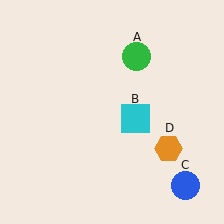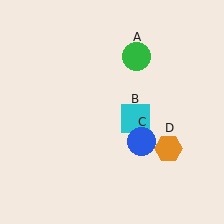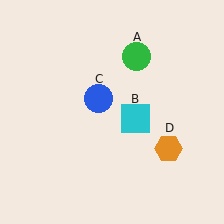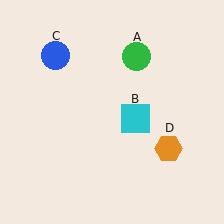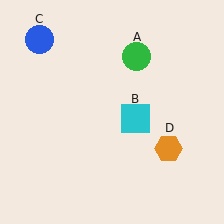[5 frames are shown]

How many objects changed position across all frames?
1 object changed position: blue circle (object C).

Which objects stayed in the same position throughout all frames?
Green circle (object A) and cyan square (object B) and orange hexagon (object D) remained stationary.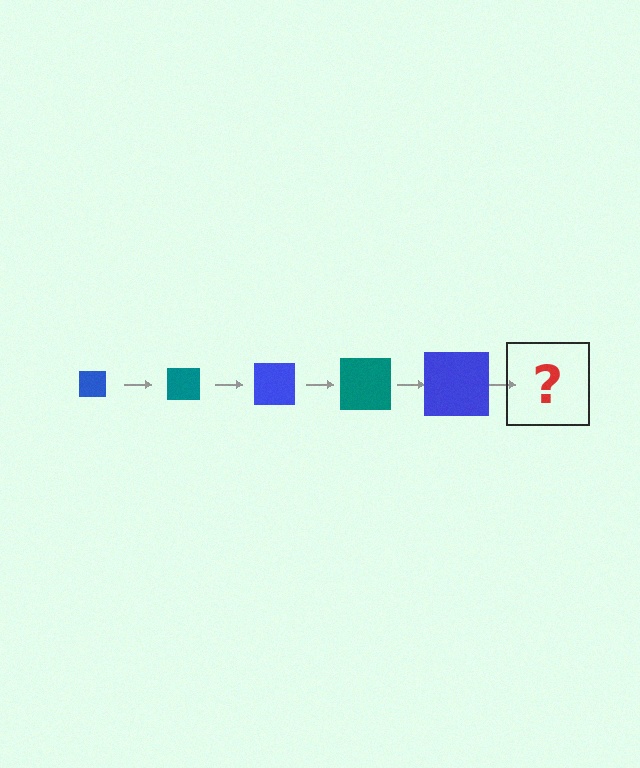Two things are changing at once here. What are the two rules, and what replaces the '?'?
The two rules are that the square grows larger each step and the color cycles through blue and teal. The '?' should be a teal square, larger than the previous one.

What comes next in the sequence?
The next element should be a teal square, larger than the previous one.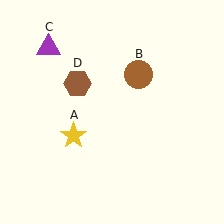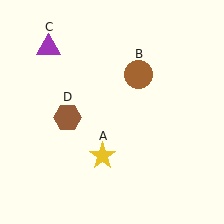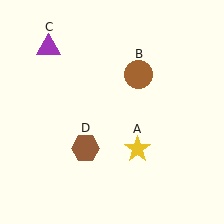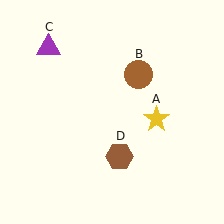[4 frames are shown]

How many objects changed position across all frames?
2 objects changed position: yellow star (object A), brown hexagon (object D).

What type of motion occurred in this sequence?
The yellow star (object A), brown hexagon (object D) rotated counterclockwise around the center of the scene.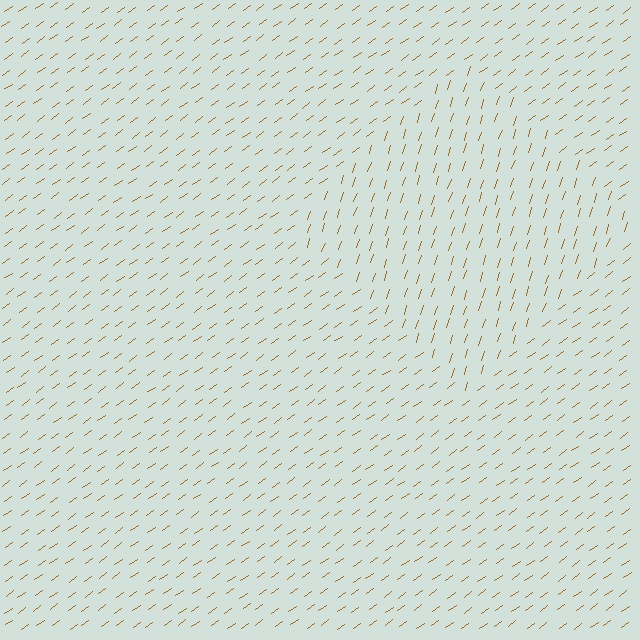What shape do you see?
I see a diamond.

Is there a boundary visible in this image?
Yes, there is a texture boundary formed by a change in line orientation.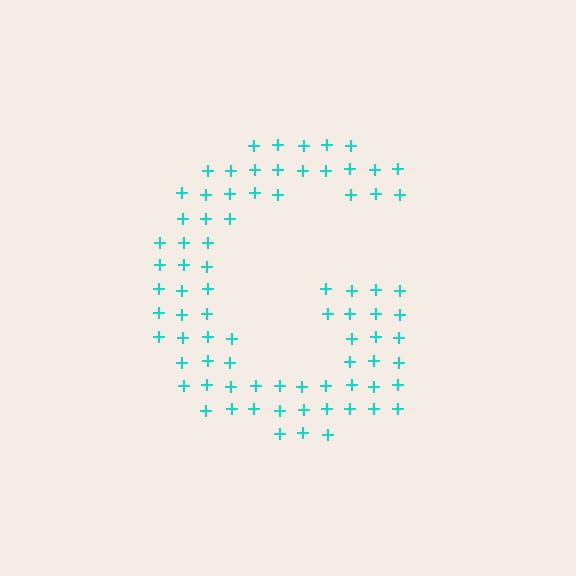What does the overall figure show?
The overall figure shows the letter G.